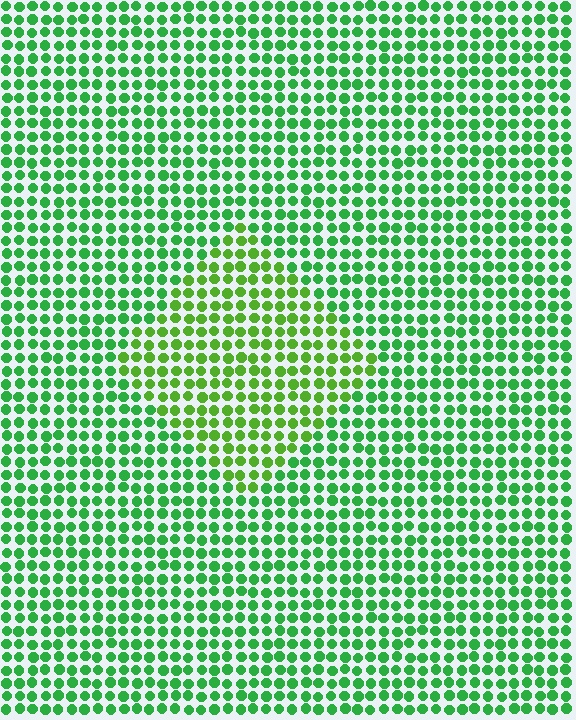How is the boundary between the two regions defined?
The boundary is defined purely by a slight shift in hue (about 28 degrees). Spacing, size, and orientation are identical on both sides.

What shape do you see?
I see a diamond.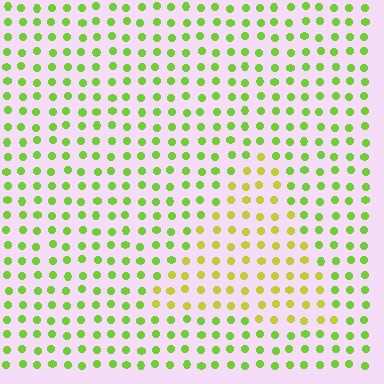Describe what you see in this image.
The image is filled with small lime elements in a uniform arrangement. A triangle-shaped region is visible where the elements are tinted to a slightly different hue, forming a subtle color boundary.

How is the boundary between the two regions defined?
The boundary is defined purely by a slight shift in hue (about 32 degrees). Spacing, size, and orientation are identical on both sides.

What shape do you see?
I see a triangle.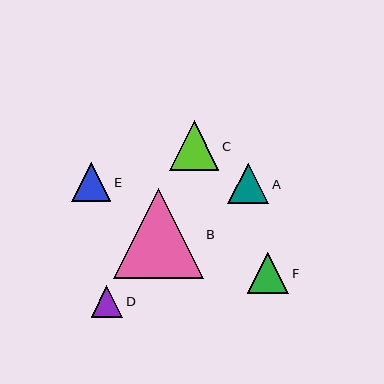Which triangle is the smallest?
Triangle D is the smallest with a size of approximately 31 pixels.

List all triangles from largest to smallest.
From largest to smallest: B, C, F, A, E, D.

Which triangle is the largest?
Triangle B is the largest with a size of approximately 89 pixels.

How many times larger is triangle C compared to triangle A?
Triangle C is approximately 1.2 times the size of triangle A.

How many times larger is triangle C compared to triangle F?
Triangle C is approximately 1.2 times the size of triangle F.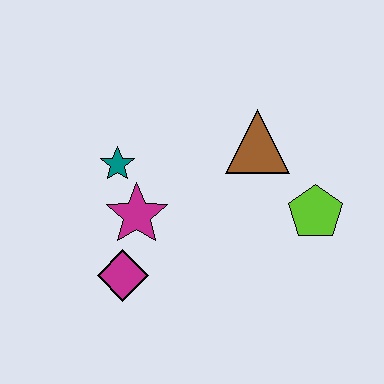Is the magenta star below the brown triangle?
Yes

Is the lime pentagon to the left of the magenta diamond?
No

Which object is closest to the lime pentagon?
The brown triangle is closest to the lime pentagon.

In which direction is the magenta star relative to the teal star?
The magenta star is below the teal star.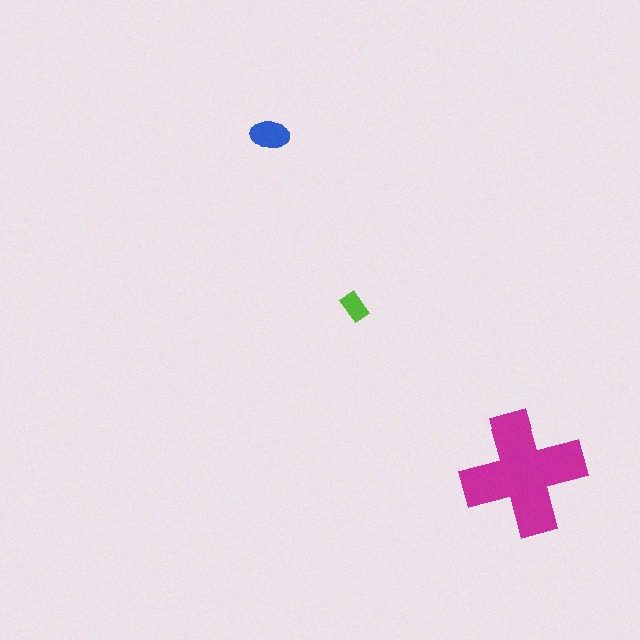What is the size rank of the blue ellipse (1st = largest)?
2nd.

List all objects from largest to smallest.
The magenta cross, the blue ellipse, the lime rectangle.